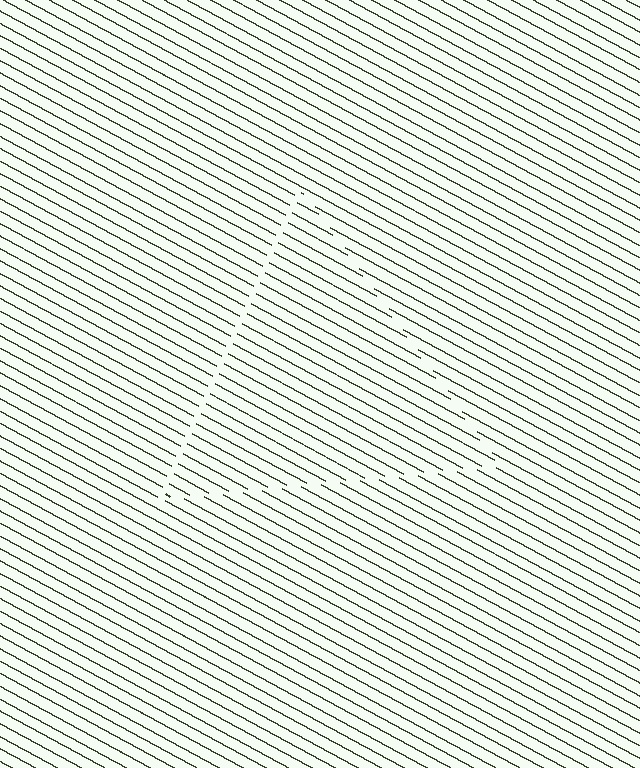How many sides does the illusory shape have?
3 sides — the line-ends trace a triangle.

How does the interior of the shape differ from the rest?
The interior of the shape contains the same grating, shifted by half a period — the contour is defined by the phase discontinuity where line-ends from the inner and outer gratings abut.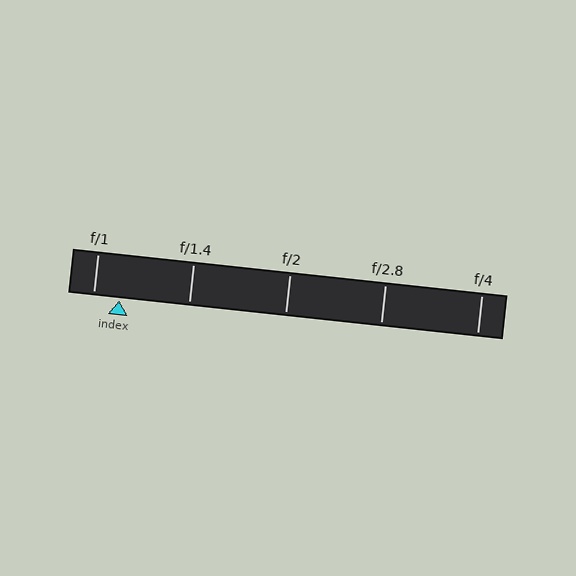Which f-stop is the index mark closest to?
The index mark is closest to f/1.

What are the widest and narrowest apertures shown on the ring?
The widest aperture shown is f/1 and the narrowest is f/4.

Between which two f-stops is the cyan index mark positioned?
The index mark is between f/1 and f/1.4.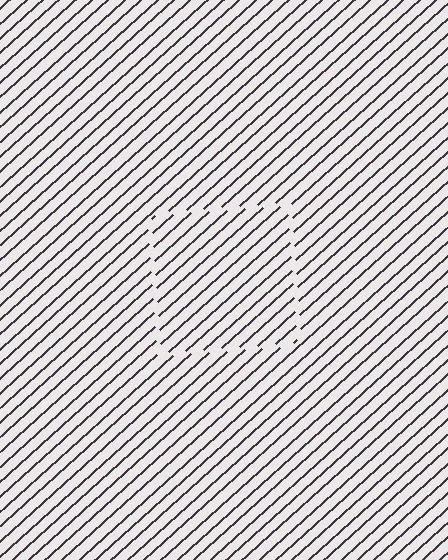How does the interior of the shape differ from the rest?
The interior of the shape contains the same grating, shifted by half a period — the contour is defined by the phase discontinuity where line-ends from the inner and outer gratings abut.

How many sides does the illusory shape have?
4 sides — the line-ends trace a square.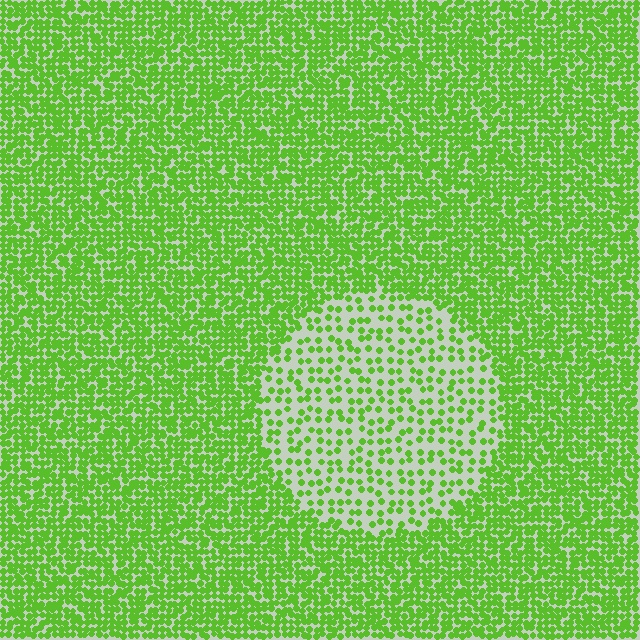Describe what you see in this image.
The image contains small lime elements arranged at two different densities. A circle-shaped region is visible where the elements are less densely packed than the surrounding area.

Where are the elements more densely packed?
The elements are more densely packed outside the circle boundary.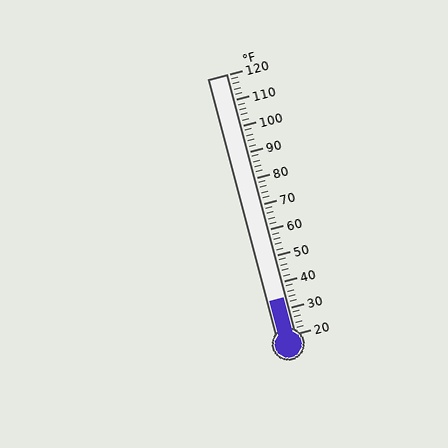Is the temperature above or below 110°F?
The temperature is below 110°F.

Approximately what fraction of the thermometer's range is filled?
The thermometer is filled to approximately 15% of its range.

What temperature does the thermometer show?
The thermometer shows approximately 34°F.